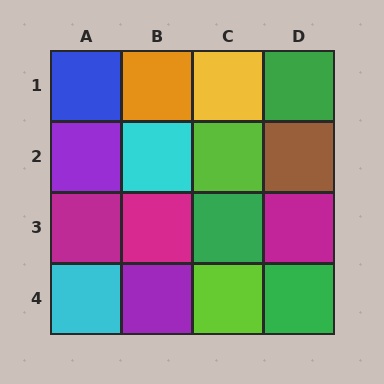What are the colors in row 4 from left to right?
Cyan, purple, lime, green.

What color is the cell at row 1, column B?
Orange.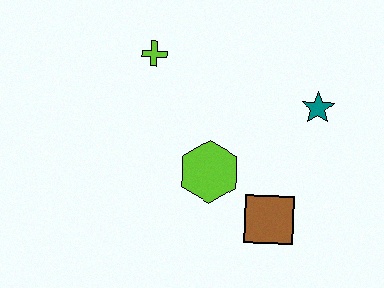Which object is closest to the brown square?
The lime hexagon is closest to the brown square.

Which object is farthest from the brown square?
The lime cross is farthest from the brown square.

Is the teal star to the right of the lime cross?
Yes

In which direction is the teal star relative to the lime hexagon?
The teal star is to the right of the lime hexagon.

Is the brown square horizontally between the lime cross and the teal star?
Yes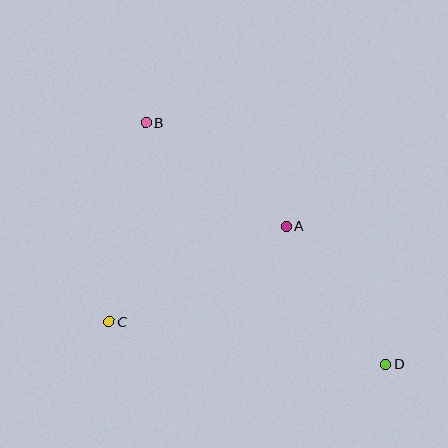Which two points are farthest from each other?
Points B and D are farthest from each other.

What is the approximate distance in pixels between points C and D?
The distance between C and D is approximately 280 pixels.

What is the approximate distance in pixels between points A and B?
The distance between A and B is approximately 174 pixels.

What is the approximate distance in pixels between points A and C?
The distance between A and C is approximately 201 pixels.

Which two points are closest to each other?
Points A and D are closest to each other.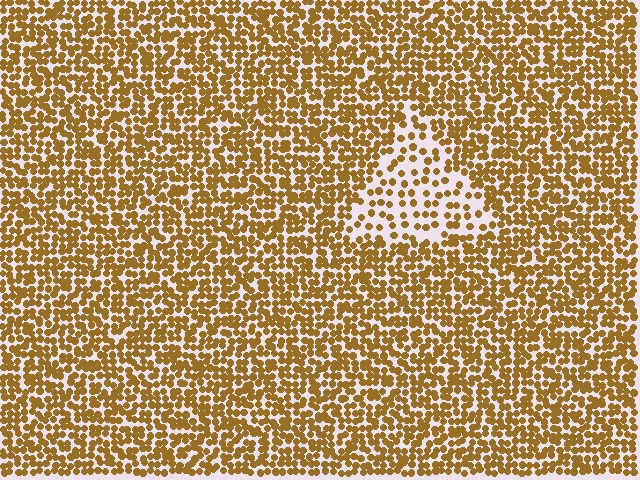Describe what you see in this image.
The image contains small brown elements arranged at two different densities. A triangle-shaped region is visible where the elements are less densely packed than the surrounding area.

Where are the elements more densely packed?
The elements are more densely packed outside the triangle boundary.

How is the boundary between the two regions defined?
The boundary is defined by a change in element density (approximately 2.3x ratio). All elements are the same color, size, and shape.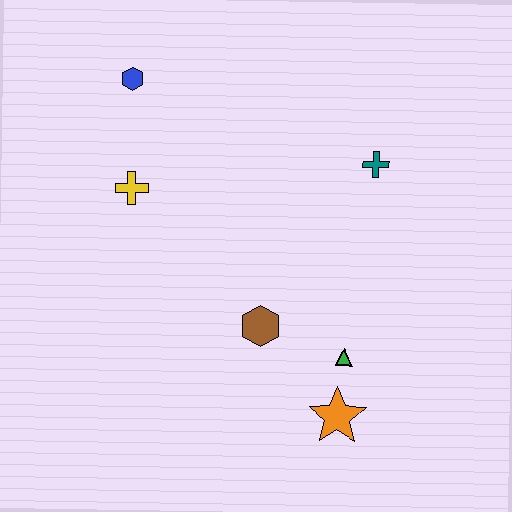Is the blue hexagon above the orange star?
Yes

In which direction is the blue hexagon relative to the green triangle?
The blue hexagon is above the green triangle.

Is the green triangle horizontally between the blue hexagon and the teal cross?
Yes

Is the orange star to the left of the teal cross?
Yes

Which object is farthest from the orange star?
The blue hexagon is farthest from the orange star.